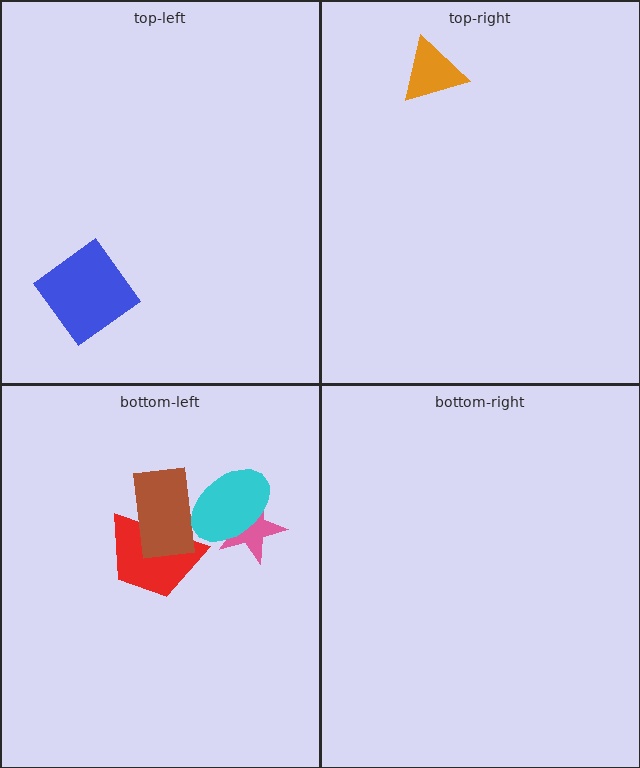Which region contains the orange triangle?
The top-right region.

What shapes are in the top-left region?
The blue diamond.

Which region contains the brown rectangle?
The bottom-left region.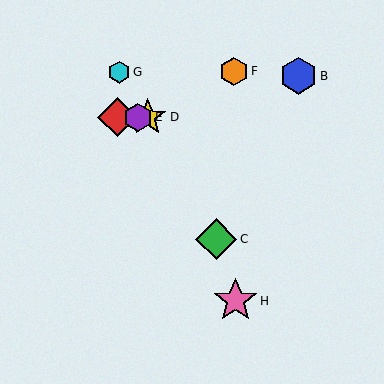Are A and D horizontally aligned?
Yes, both are at y≈117.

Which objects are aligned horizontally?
Objects A, D, E are aligned horizontally.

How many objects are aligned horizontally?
3 objects (A, D, E) are aligned horizontally.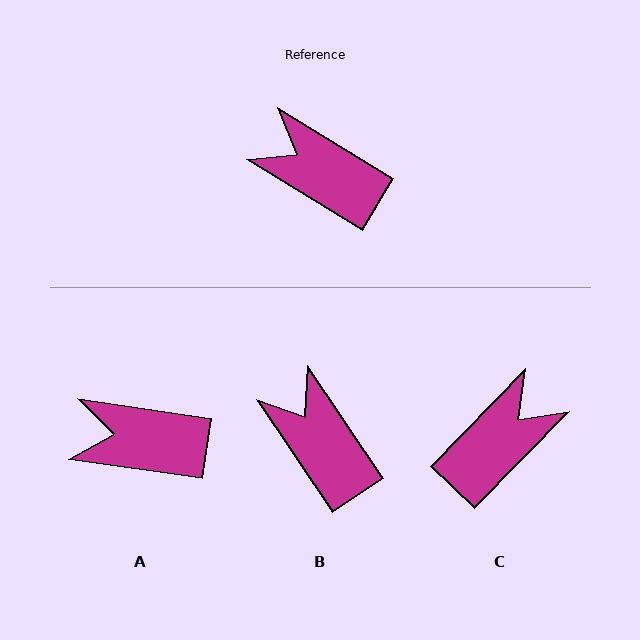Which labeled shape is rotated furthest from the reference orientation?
C, about 102 degrees away.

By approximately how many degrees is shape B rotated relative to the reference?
Approximately 25 degrees clockwise.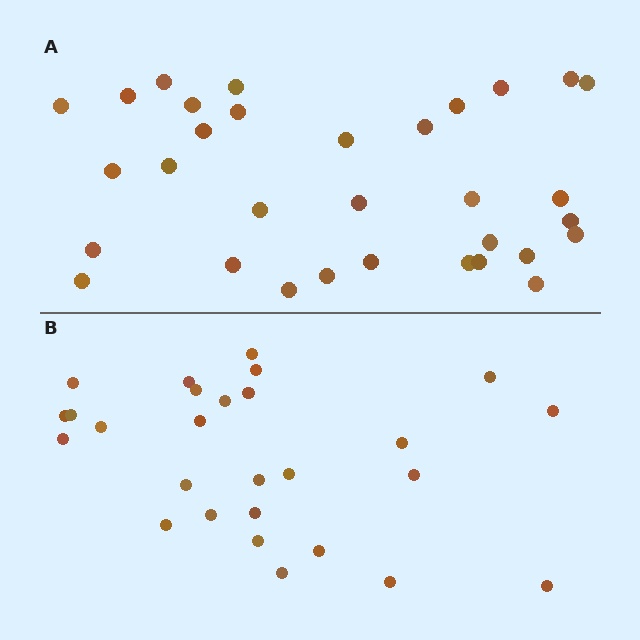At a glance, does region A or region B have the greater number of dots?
Region A (the top region) has more dots.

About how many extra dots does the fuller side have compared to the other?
Region A has about 5 more dots than region B.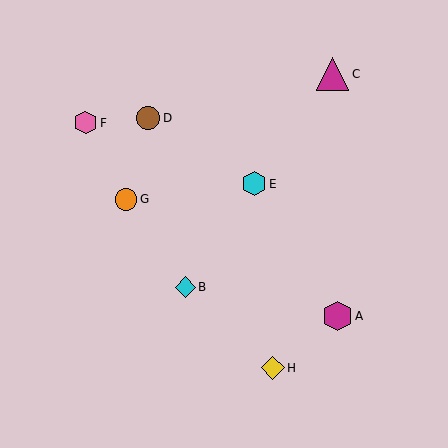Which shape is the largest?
The magenta triangle (labeled C) is the largest.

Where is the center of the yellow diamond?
The center of the yellow diamond is at (273, 368).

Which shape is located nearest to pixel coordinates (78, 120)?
The pink hexagon (labeled F) at (85, 123) is nearest to that location.